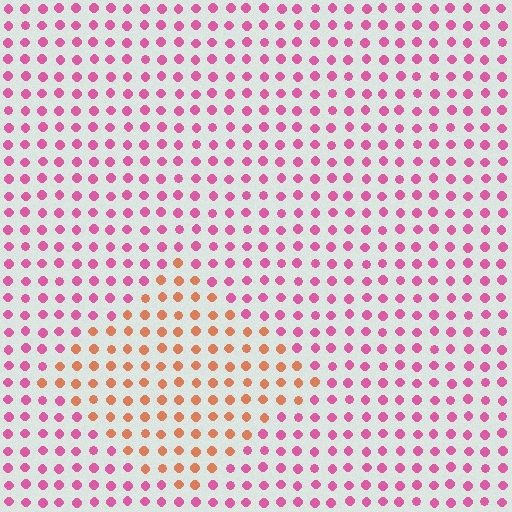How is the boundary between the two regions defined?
The boundary is defined purely by a slight shift in hue (about 50 degrees). Spacing, size, and orientation are identical on both sides.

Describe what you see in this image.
The image is filled with small pink elements in a uniform arrangement. A diamond-shaped region is visible where the elements are tinted to a slightly different hue, forming a subtle color boundary.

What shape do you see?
I see a diamond.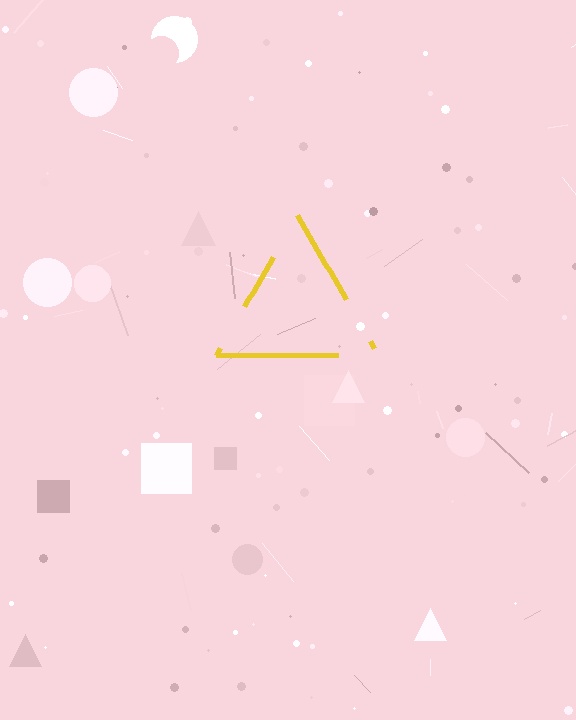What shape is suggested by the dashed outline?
The dashed outline suggests a triangle.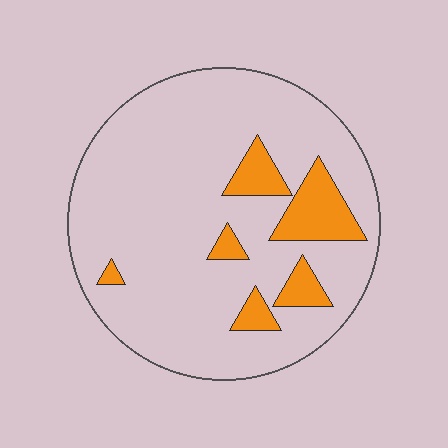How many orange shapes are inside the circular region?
6.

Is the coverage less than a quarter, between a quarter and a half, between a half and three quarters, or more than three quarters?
Less than a quarter.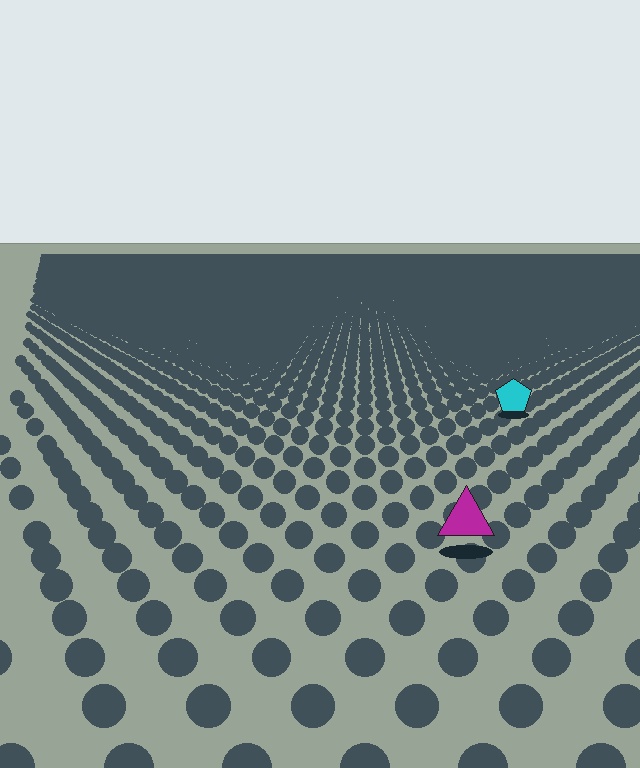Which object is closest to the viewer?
The magenta triangle is closest. The texture marks near it are larger and more spread out.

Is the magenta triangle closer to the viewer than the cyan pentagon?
Yes. The magenta triangle is closer — you can tell from the texture gradient: the ground texture is coarser near it.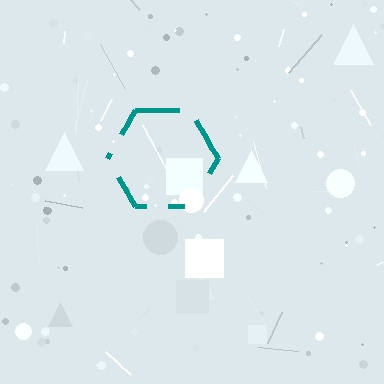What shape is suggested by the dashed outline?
The dashed outline suggests a hexagon.